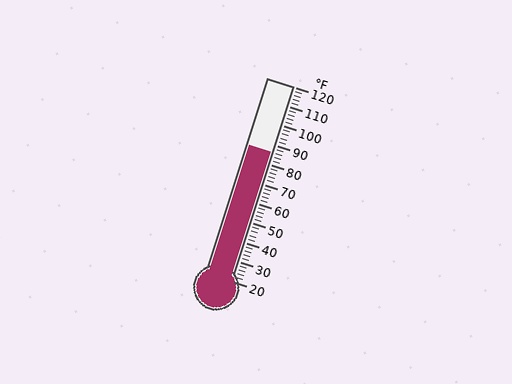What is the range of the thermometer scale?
The thermometer scale ranges from 20°F to 120°F.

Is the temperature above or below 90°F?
The temperature is below 90°F.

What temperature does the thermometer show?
The thermometer shows approximately 86°F.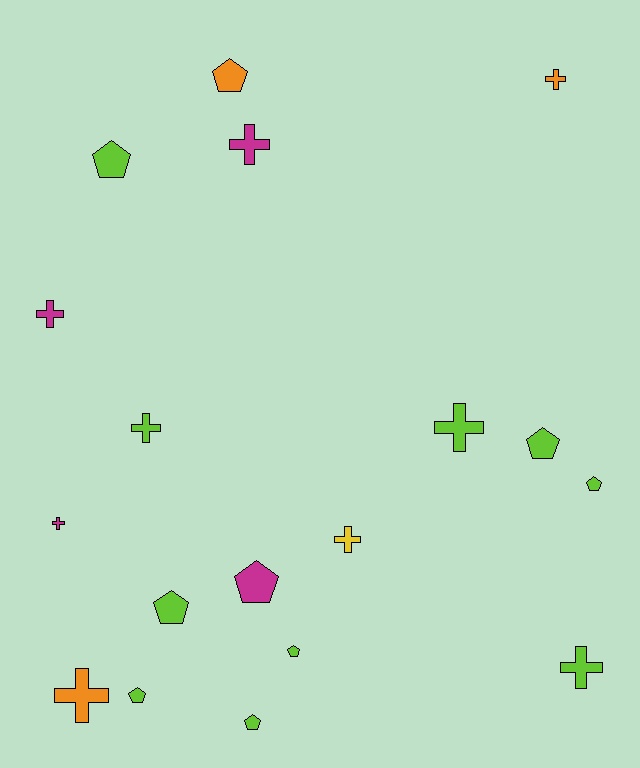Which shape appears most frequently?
Pentagon, with 9 objects.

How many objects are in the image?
There are 18 objects.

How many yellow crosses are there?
There is 1 yellow cross.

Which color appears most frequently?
Lime, with 10 objects.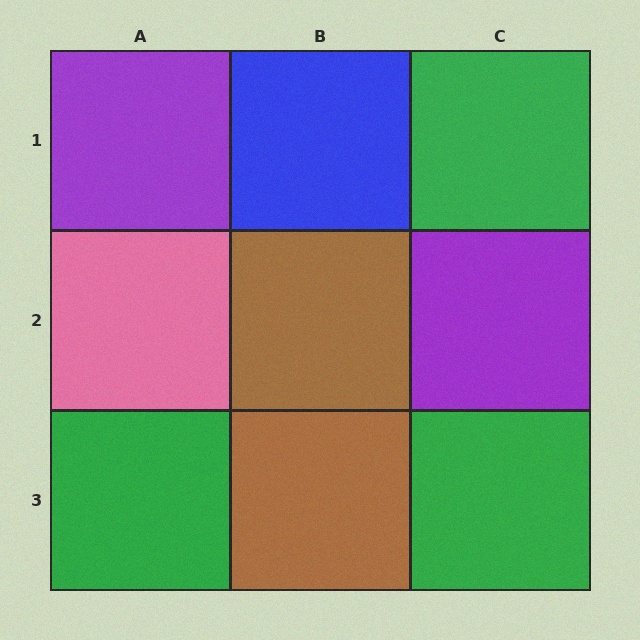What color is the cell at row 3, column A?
Green.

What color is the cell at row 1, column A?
Purple.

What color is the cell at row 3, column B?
Brown.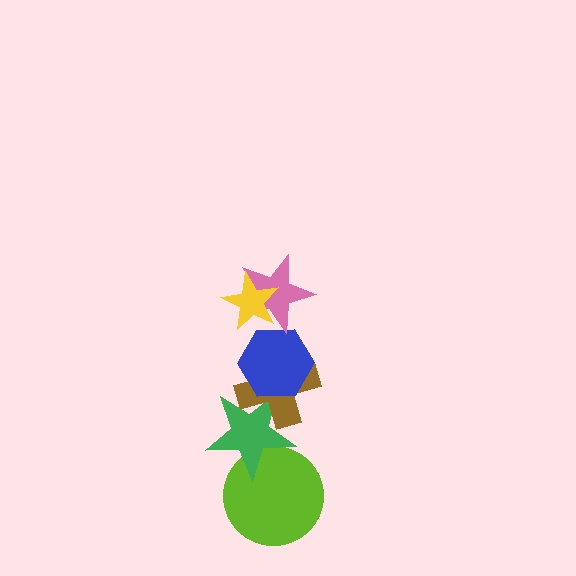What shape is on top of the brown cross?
The blue hexagon is on top of the brown cross.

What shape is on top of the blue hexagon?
The pink star is on top of the blue hexagon.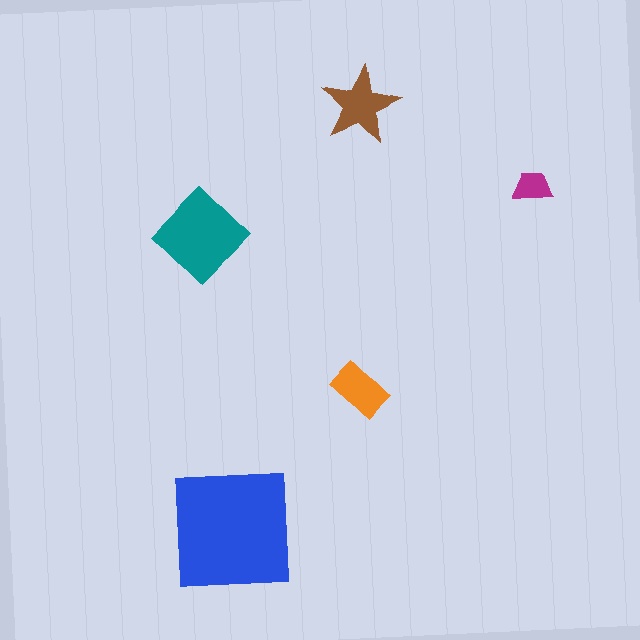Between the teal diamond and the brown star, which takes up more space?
The teal diamond.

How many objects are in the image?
There are 5 objects in the image.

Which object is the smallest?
The magenta trapezoid.